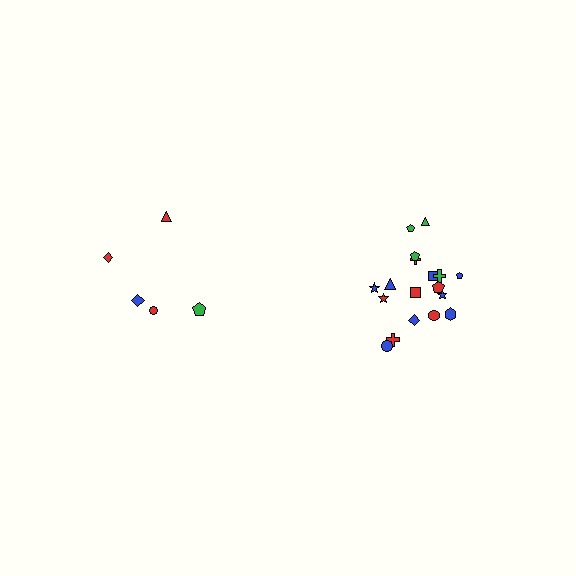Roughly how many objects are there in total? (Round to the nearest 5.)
Roughly 25 objects in total.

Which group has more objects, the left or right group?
The right group.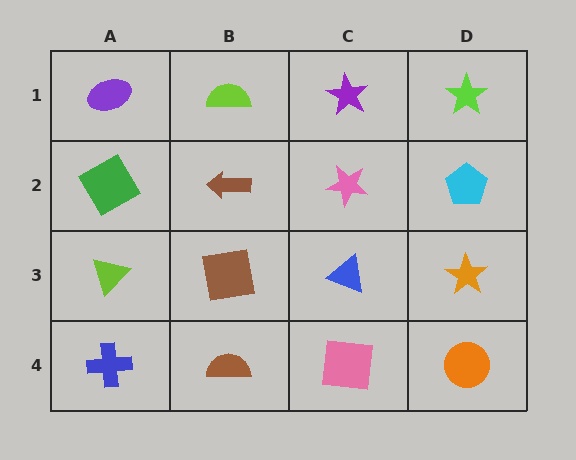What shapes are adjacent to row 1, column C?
A pink star (row 2, column C), a lime semicircle (row 1, column B), a lime star (row 1, column D).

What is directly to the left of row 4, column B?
A blue cross.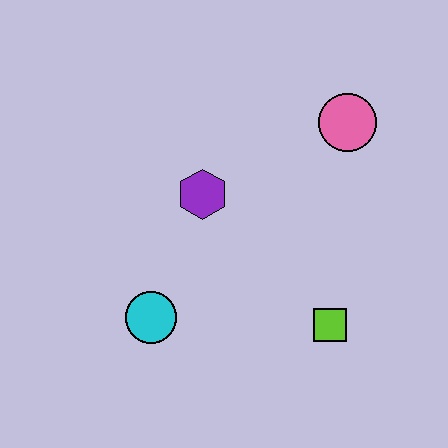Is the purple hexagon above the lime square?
Yes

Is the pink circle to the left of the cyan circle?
No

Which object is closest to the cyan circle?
The purple hexagon is closest to the cyan circle.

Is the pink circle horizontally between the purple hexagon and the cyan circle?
No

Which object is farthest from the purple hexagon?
The lime square is farthest from the purple hexagon.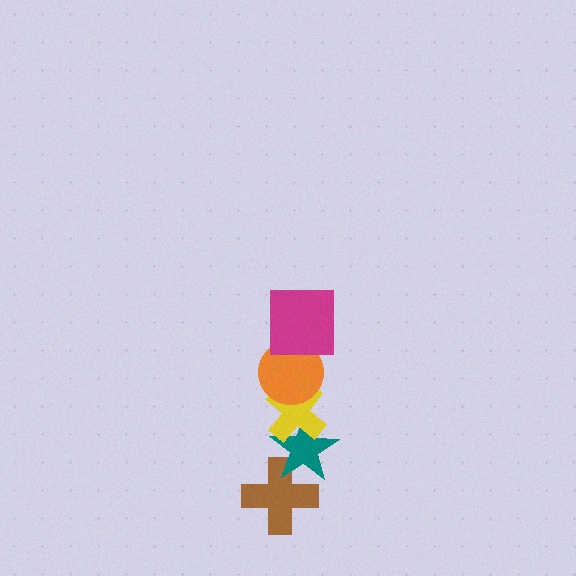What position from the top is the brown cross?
The brown cross is 5th from the top.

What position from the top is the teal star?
The teal star is 4th from the top.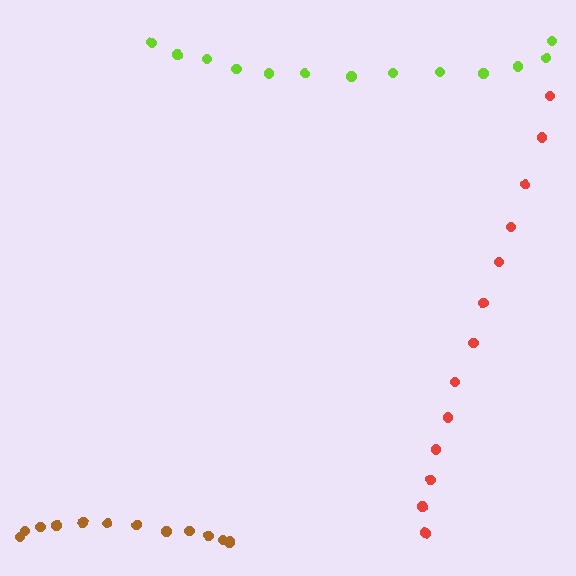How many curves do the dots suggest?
There are 3 distinct paths.